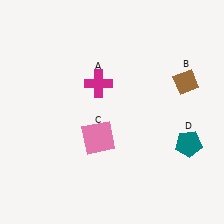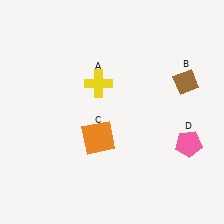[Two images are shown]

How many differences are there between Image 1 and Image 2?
There are 3 differences between the two images.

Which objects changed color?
A changed from magenta to yellow. C changed from pink to orange. D changed from teal to pink.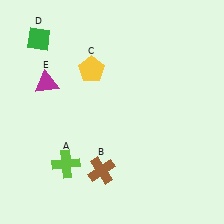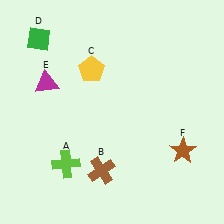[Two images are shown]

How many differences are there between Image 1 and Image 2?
There is 1 difference between the two images.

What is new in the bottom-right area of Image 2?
A brown star (F) was added in the bottom-right area of Image 2.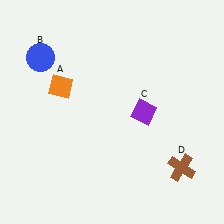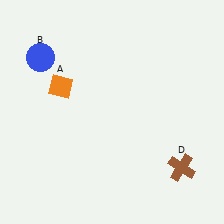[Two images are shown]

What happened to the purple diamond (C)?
The purple diamond (C) was removed in Image 2. It was in the top-right area of Image 1.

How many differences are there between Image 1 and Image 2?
There is 1 difference between the two images.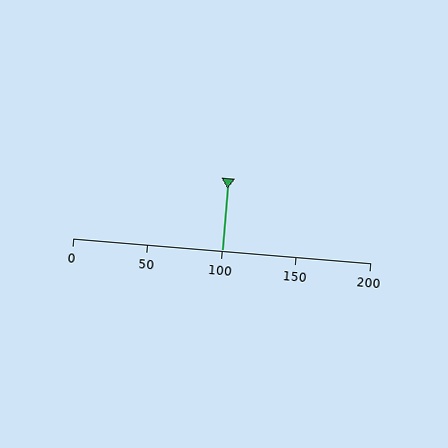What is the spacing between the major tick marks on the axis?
The major ticks are spaced 50 apart.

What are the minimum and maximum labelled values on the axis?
The axis runs from 0 to 200.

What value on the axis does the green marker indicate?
The marker indicates approximately 100.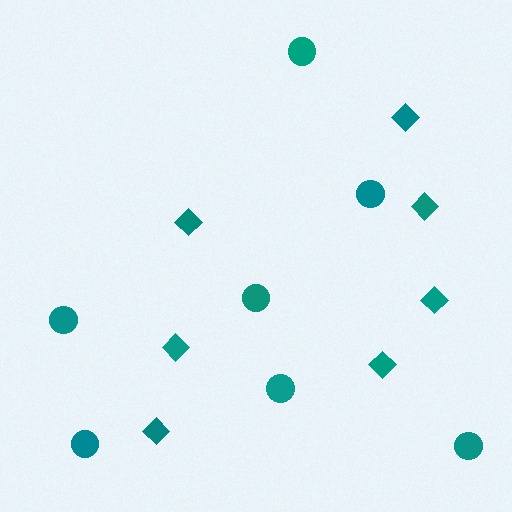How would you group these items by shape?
There are 2 groups: one group of circles (7) and one group of diamonds (7).